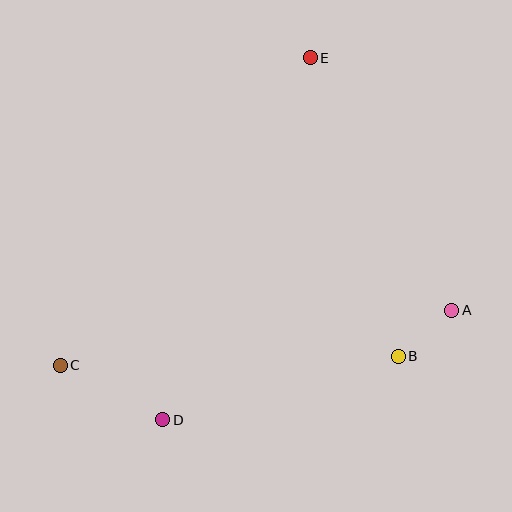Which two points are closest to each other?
Points A and B are closest to each other.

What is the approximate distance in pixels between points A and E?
The distance between A and E is approximately 290 pixels.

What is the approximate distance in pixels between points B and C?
The distance between B and C is approximately 338 pixels.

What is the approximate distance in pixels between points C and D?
The distance between C and D is approximately 116 pixels.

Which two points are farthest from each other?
Points C and E are farthest from each other.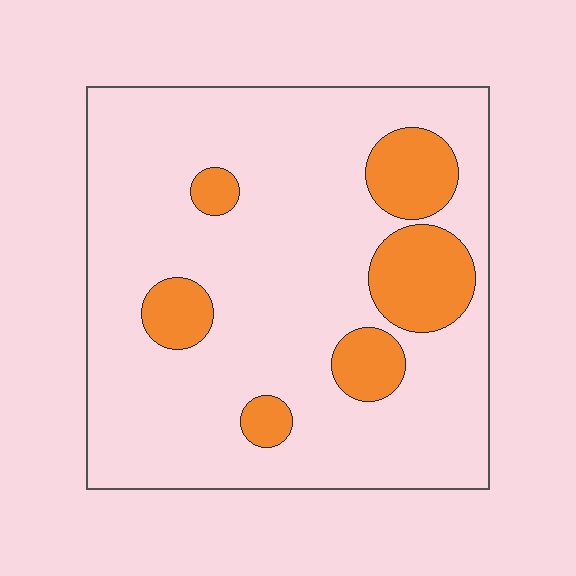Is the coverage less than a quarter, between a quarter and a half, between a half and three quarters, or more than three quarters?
Less than a quarter.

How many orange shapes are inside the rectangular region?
6.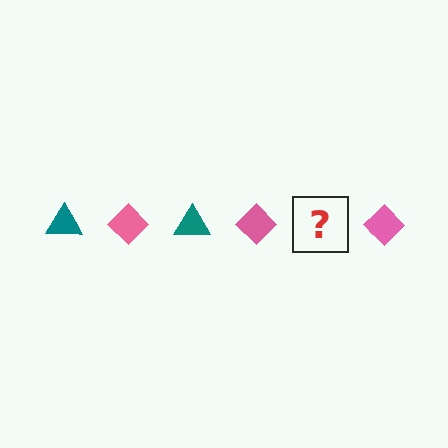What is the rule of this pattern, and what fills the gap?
The rule is that the pattern alternates between teal triangle and pink diamond. The gap should be filled with a teal triangle.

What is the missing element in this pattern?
The missing element is a teal triangle.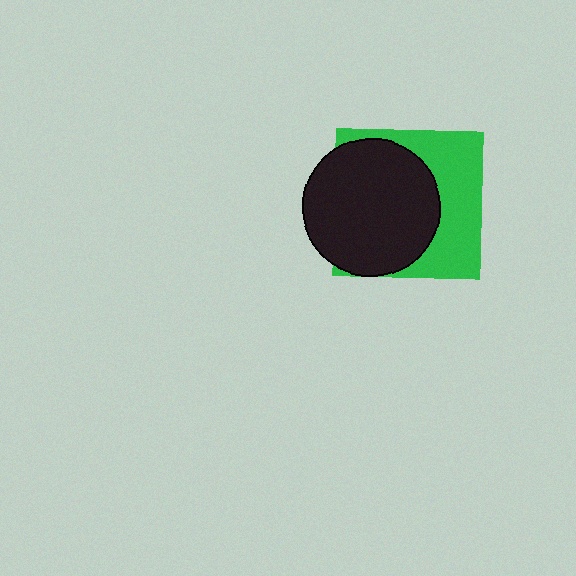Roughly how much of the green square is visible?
A small part of it is visible (roughly 42%).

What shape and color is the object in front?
The object in front is a black circle.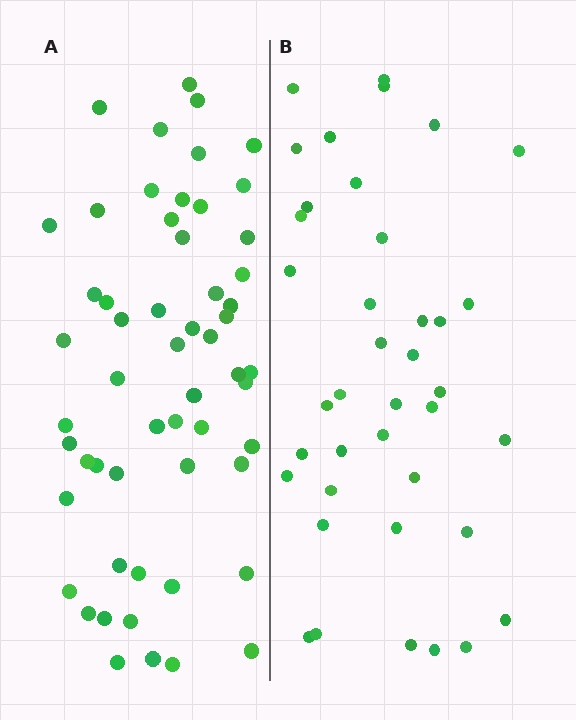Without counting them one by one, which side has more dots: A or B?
Region A (the left region) has more dots.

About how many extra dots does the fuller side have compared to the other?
Region A has approximately 15 more dots than region B.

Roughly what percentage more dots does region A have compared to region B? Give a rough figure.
About 45% more.